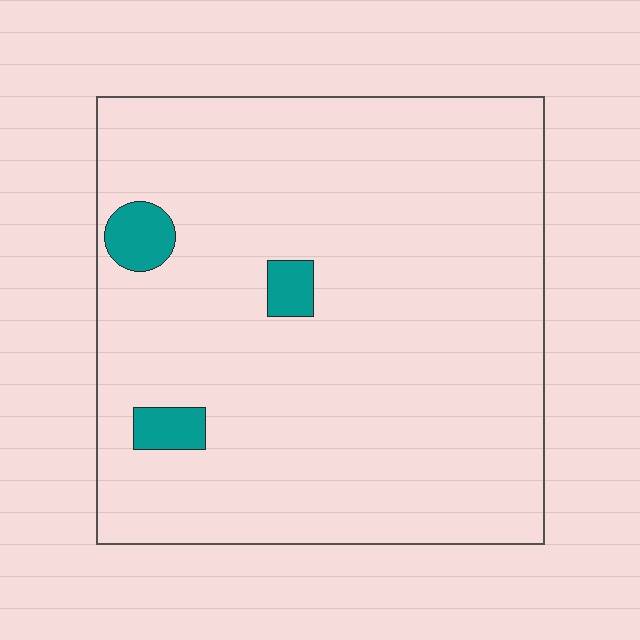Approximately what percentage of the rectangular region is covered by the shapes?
Approximately 5%.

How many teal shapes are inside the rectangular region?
3.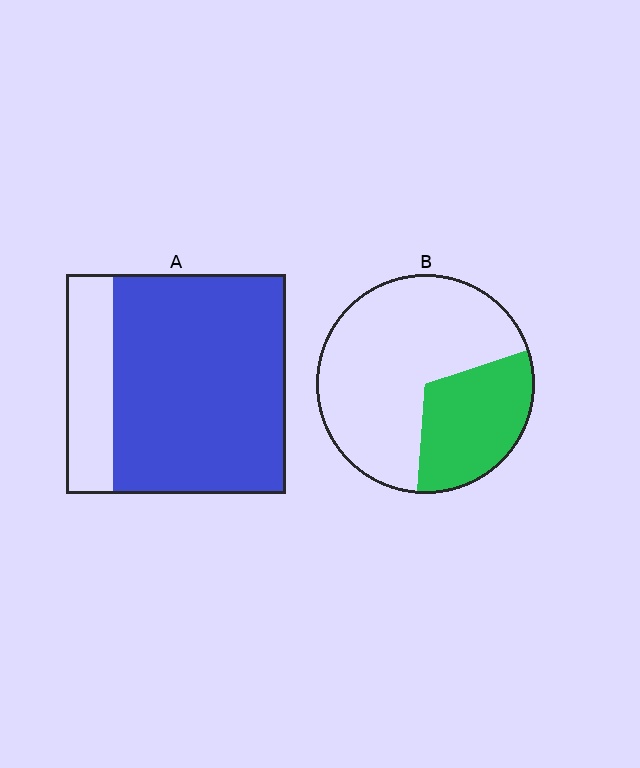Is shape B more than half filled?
No.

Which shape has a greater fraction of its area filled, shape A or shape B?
Shape A.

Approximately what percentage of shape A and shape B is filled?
A is approximately 80% and B is approximately 30%.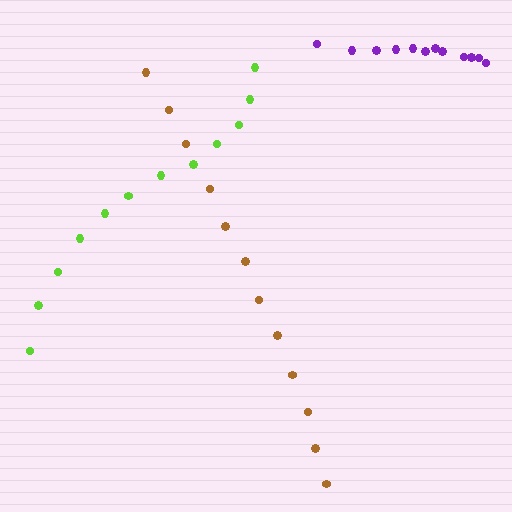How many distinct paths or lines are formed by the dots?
There are 3 distinct paths.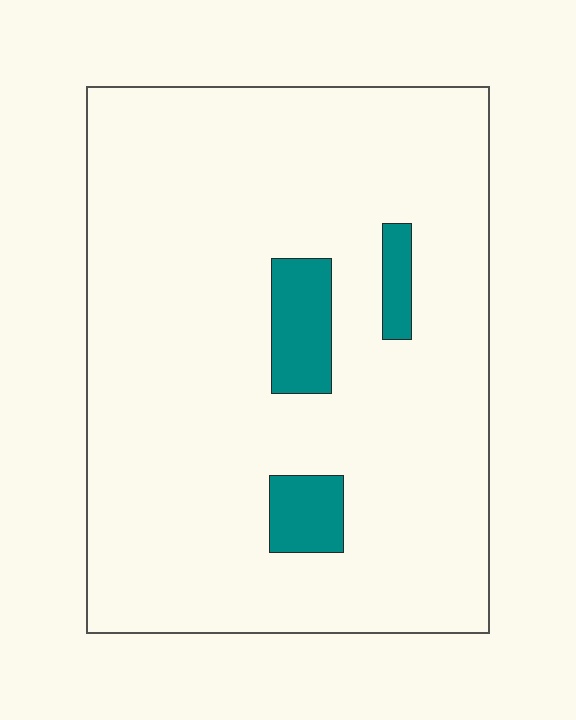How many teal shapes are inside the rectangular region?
3.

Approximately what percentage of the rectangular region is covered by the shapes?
Approximately 10%.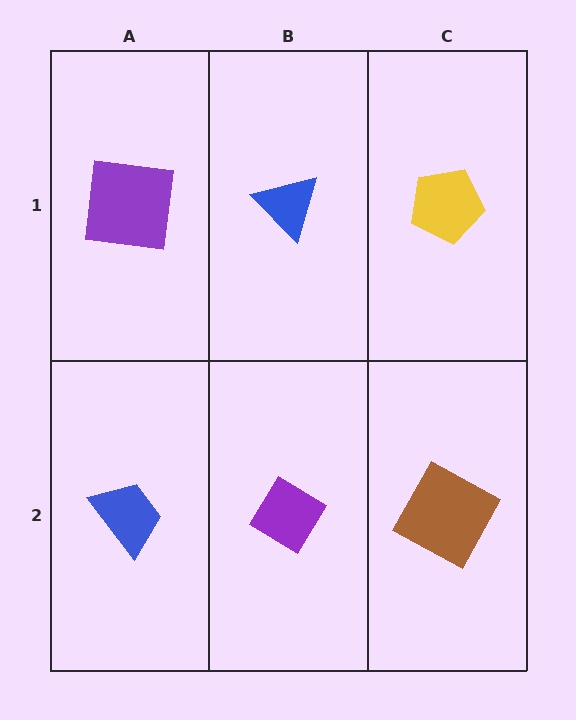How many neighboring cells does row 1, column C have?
2.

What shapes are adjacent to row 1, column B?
A purple diamond (row 2, column B), a purple square (row 1, column A), a yellow pentagon (row 1, column C).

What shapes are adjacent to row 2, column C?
A yellow pentagon (row 1, column C), a purple diamond (row 2, column B).